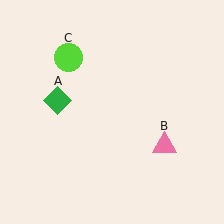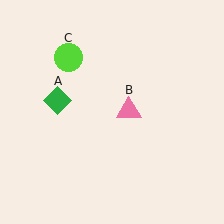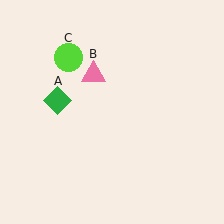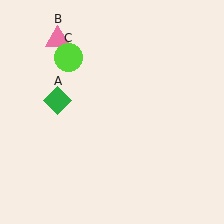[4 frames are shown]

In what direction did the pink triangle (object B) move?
The pink triangle (object B) moved up and to the left.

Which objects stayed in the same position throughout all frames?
Green diamond (object A) and lime circle (object C) remained stationary.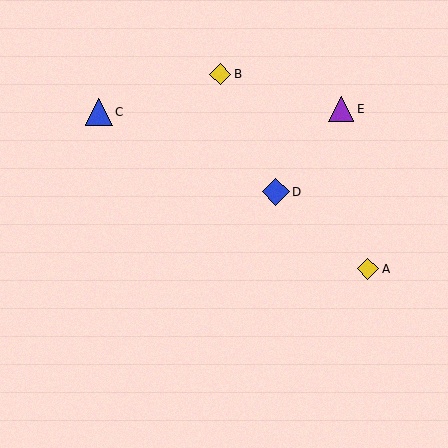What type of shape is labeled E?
Shape E is a purple triangle.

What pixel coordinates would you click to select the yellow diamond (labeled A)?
Click at (368, 269) to select the yellow diamond A.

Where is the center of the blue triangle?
The center of the blue triangle is at (99, 112).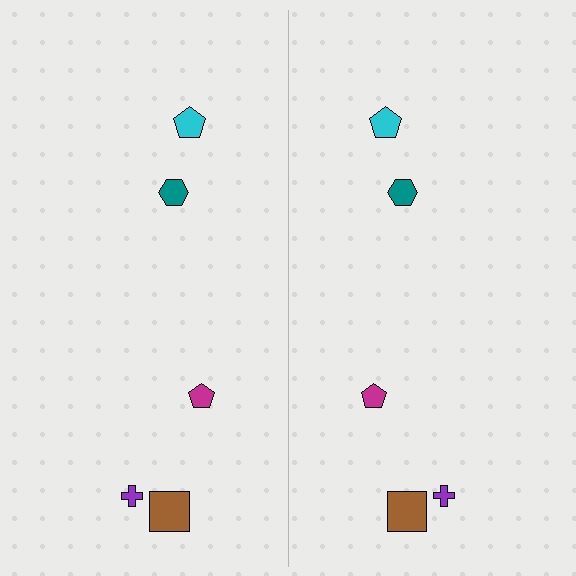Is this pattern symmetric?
Yes, this pattern has bilateral (reflection) symmetry.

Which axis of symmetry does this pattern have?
The pattern has a vertical axis of symmetry running through the center of the image.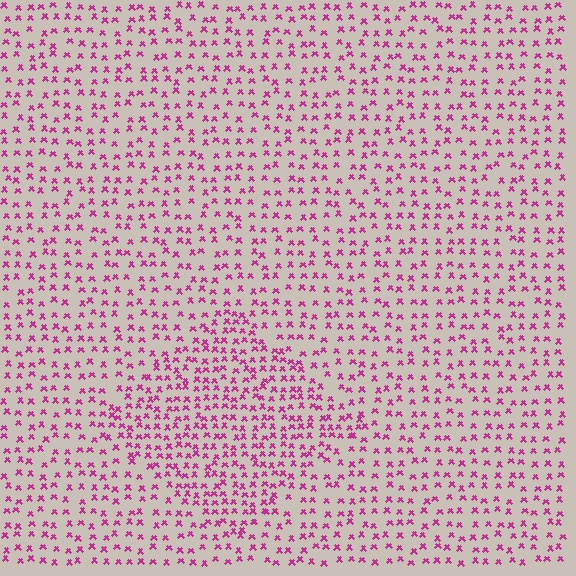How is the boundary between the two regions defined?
The boundary is defined by a change in element density (approximately 1.7x ratio). All elements are the same color, size, and shape.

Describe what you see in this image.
The image contains small magenta elements arranged at two different densities. A diamond-shaped region is visible where the elements are more densely packed than the surrounding area.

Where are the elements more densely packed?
The elements are more densely packed inside the diamond boundary.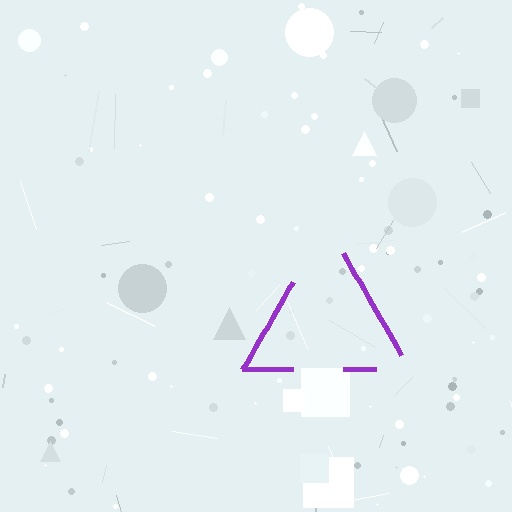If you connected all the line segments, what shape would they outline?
They would outline a triangle.